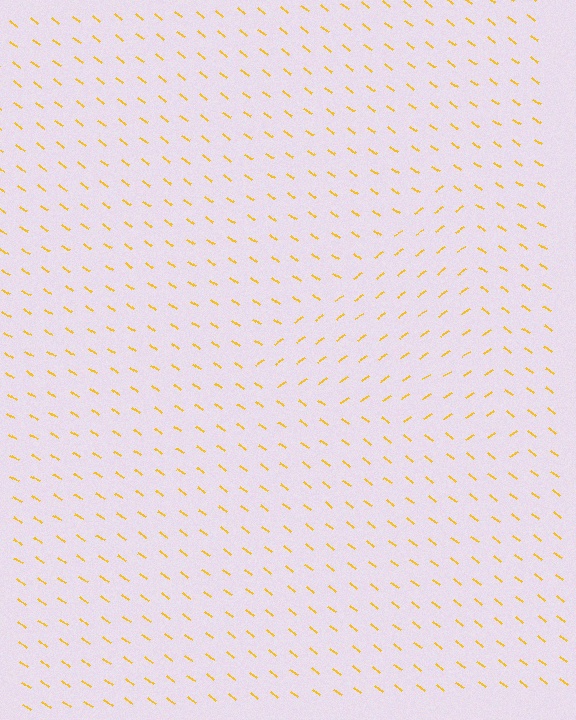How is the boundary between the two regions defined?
The boundary is defined purely by a change in line orientation (approximately 71 degrees difference). All lines are the same color and thickness.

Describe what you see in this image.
The image is filled with small yellow line segments. A triangle region in the image has lines oriented differently from the surrounding lines, creating a visible texture boundary.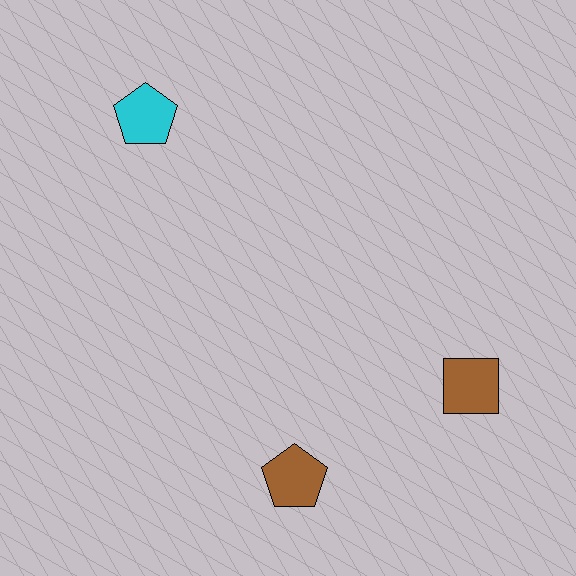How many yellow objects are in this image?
There are no yellow objects.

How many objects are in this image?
There are 3 objects.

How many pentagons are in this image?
There are 2 pentagons.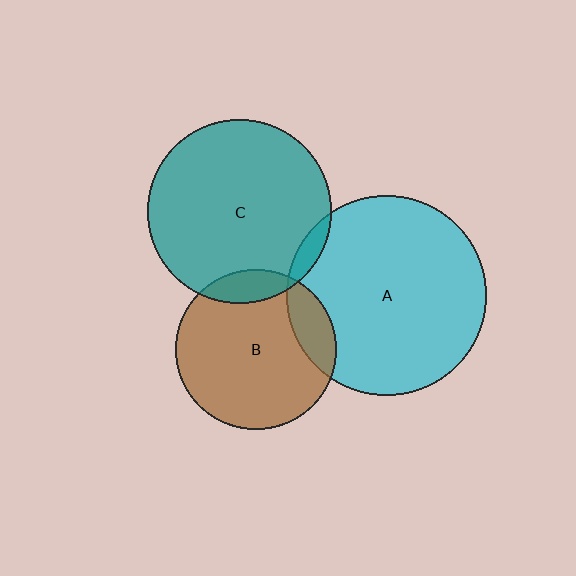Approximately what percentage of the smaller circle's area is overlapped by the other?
Approximately 15%.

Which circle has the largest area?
Circle A (cyan).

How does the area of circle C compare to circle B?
Approximately 1.3 times.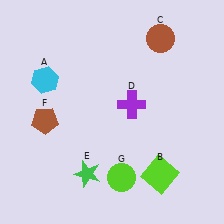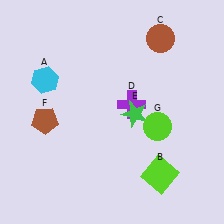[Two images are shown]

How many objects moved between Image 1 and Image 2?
2 objects moved between the two images.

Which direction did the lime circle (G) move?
The lime circle (G) moved up.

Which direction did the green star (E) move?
The green star (E) moved up.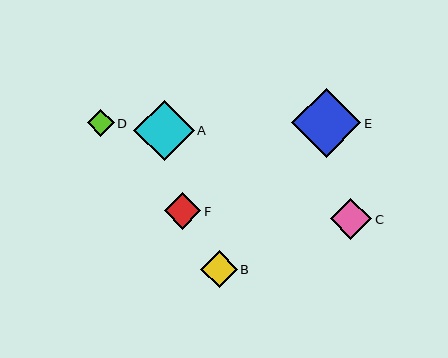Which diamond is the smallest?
Diamond D is the smallest with a size of approximately 27 pixels.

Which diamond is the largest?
Diamond E is the largest with a size of approximately 69 pixels.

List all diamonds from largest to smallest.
From largest to smallest: E, A, C, B, F, D.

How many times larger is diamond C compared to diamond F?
Diamond C is approximately 1.1 times the size of diamond F.